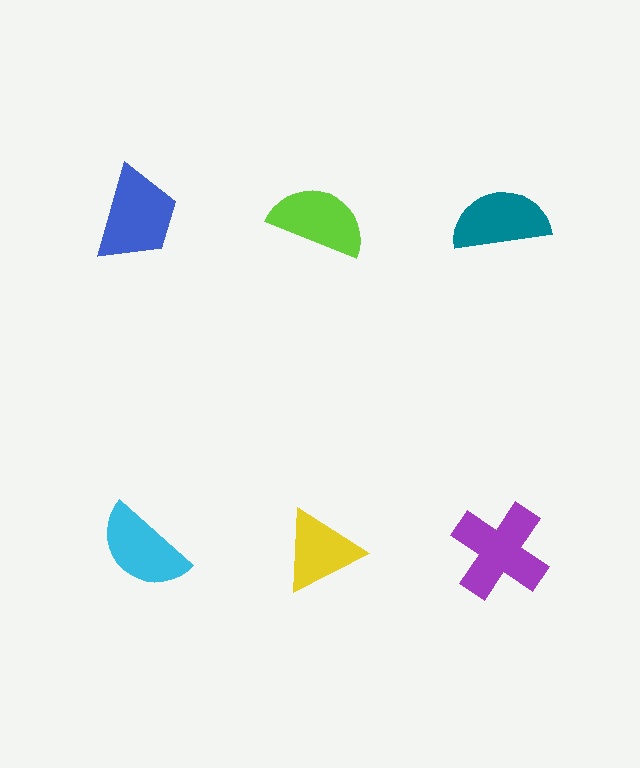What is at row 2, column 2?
A yellow triangle.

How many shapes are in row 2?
3 shapes.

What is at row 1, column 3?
A teal semicircle.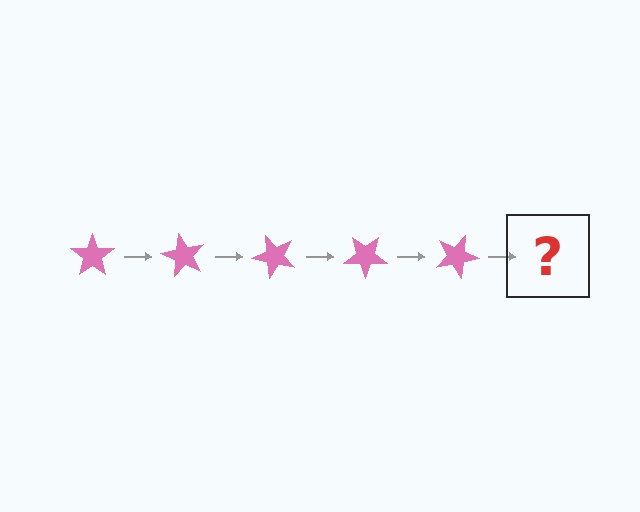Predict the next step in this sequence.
The next step is a pink star rotated 300 degrees.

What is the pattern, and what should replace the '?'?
The pattern is that the star rotates 60 degrees each step. The '?' should be a pink star rotated 300 degrees.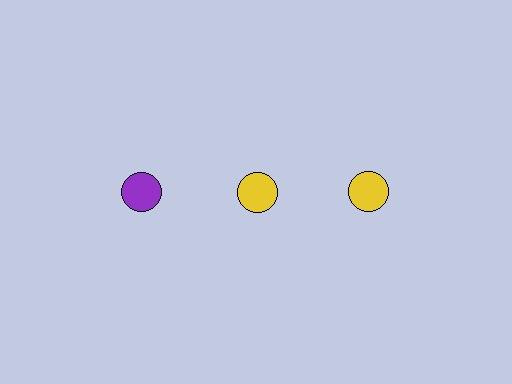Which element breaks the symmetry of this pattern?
The purple circle in the top row, leftmost column breaks the symmetry. All other shapes are yellow circles.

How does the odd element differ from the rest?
It has a different color: purple instead of yellow.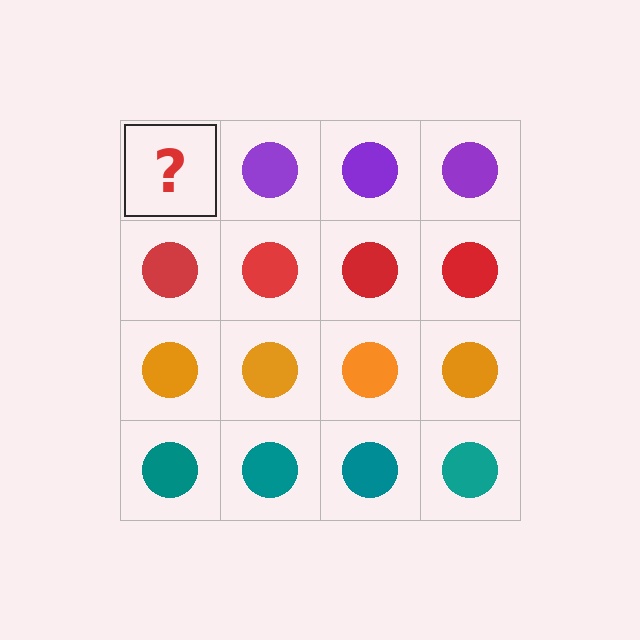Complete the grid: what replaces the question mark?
The question mark should be replaced with a purple circle.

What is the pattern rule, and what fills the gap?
The rule is that each row has a consistent color. The gap should be filled with a purple circle.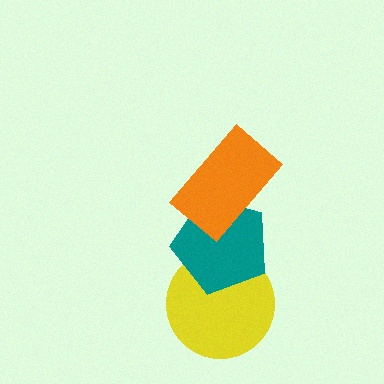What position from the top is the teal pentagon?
The teal pentagon is 2nd from the top.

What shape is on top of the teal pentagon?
The orange rectangle is on top of the teal pentagon.